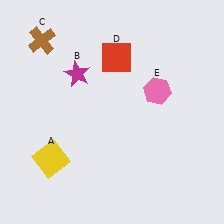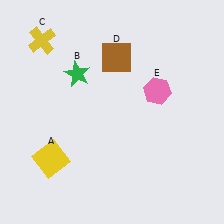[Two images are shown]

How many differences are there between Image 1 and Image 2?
There are 3 differences between the two images.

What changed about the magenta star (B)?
In Image 1, B is magenta. In Image 2, it changed to green.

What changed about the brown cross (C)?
In Image 1, C is brown. In Image 2, it changed to yellow.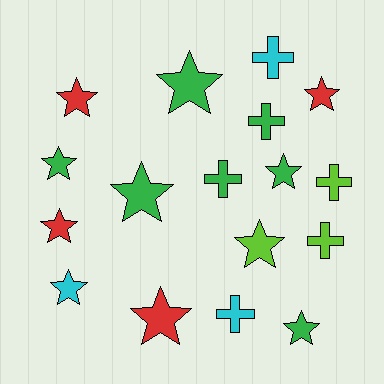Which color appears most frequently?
Green, with 7 objects.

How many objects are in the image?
There are 17 objects.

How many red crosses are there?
There are no red crosses.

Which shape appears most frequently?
Star, with 11 objects.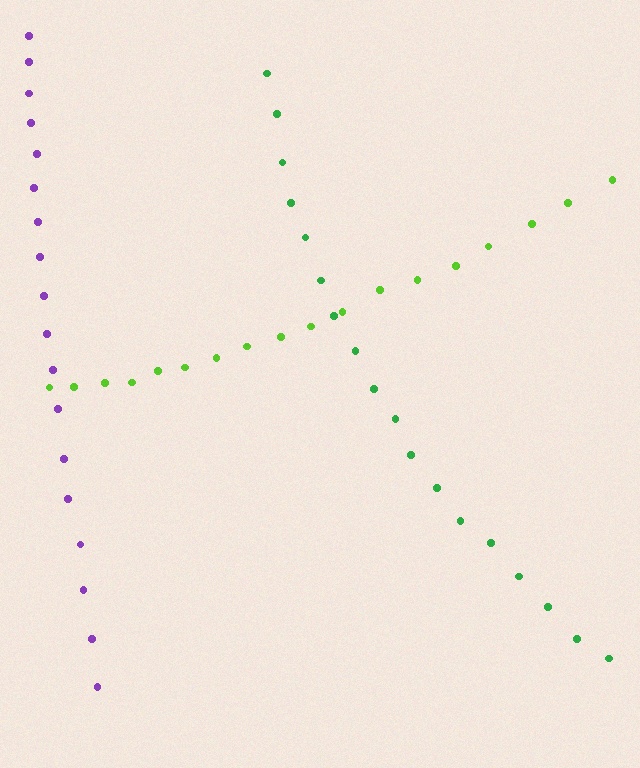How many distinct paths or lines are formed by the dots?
There are 3 distinct paths.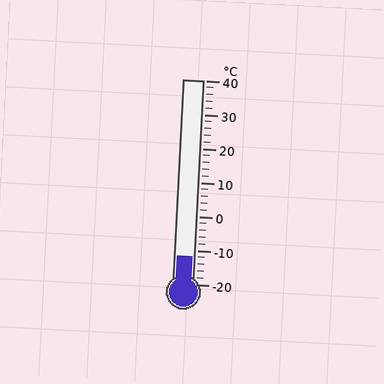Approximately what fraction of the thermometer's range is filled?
The thermometer is filled to approximately 15% of its range.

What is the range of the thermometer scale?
The thermometer scale ranges from -20°C to 40°C.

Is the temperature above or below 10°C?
The temperature is below 10°C.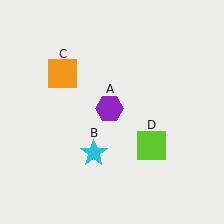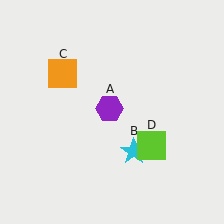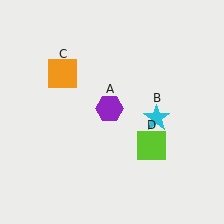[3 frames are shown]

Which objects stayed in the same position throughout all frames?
Purple hexagon (object A) and orange square (object C) and lime square (object D) remained stationary.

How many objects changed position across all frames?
1 object changed position: cyan star (object B).